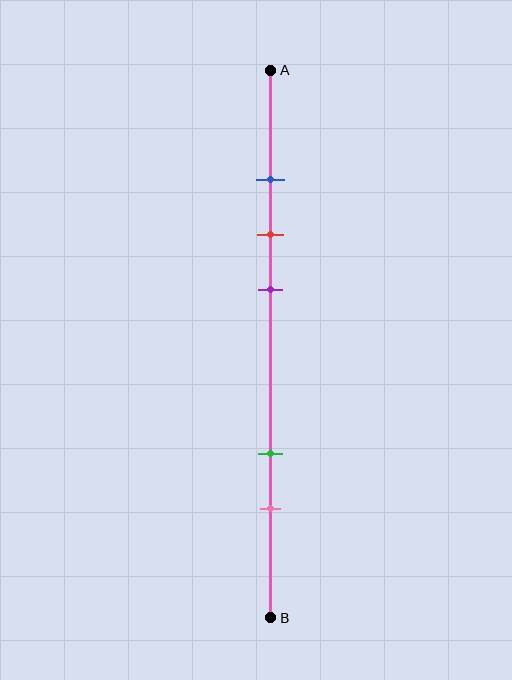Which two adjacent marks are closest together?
The blue and red marks are the closest adjacent pair.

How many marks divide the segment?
There are 5 marks dividing the segment.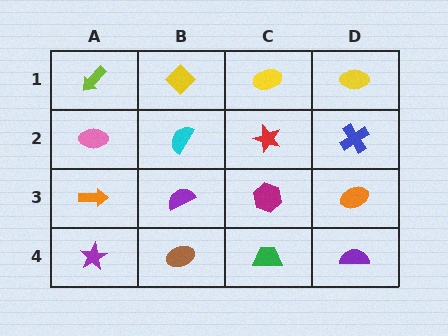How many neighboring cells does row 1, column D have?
2.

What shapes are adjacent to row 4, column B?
A purple semicircle (row 3, column B), a purple star (row 4, column A), a green trapezoid (row 4, column C).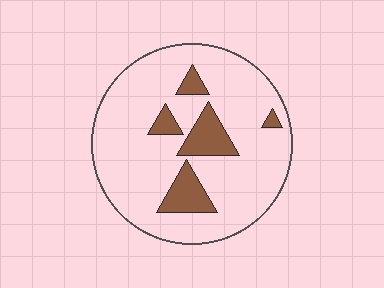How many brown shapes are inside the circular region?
5.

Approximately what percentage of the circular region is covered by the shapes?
Approximately 15%.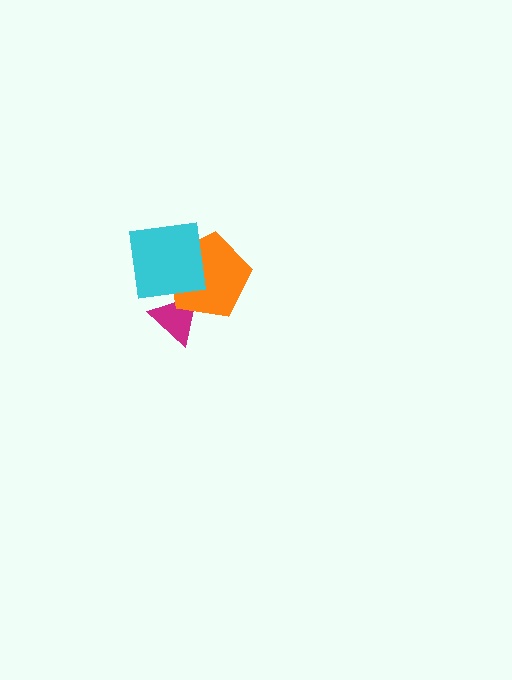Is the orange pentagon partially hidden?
Yes, it is partially covered by another shape.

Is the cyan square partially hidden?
No, no other shape covers it.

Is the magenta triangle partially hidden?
Yes, it is partially covered by another shape.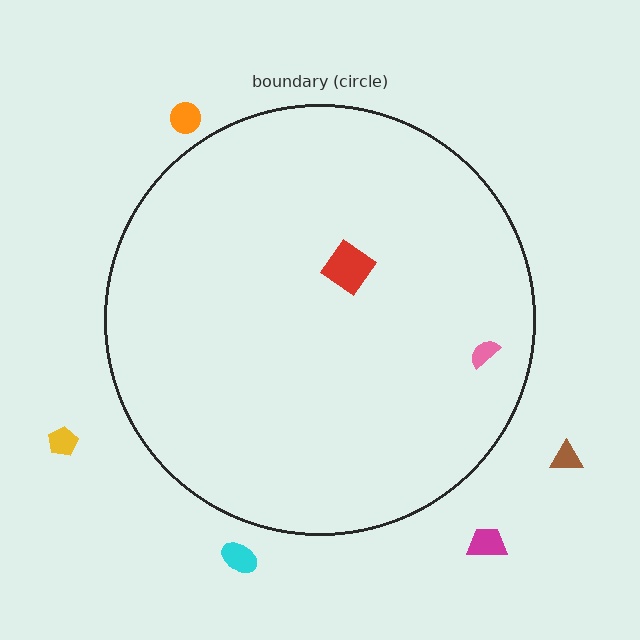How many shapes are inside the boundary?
2 inside, 5 outside.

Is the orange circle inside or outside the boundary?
Outside.